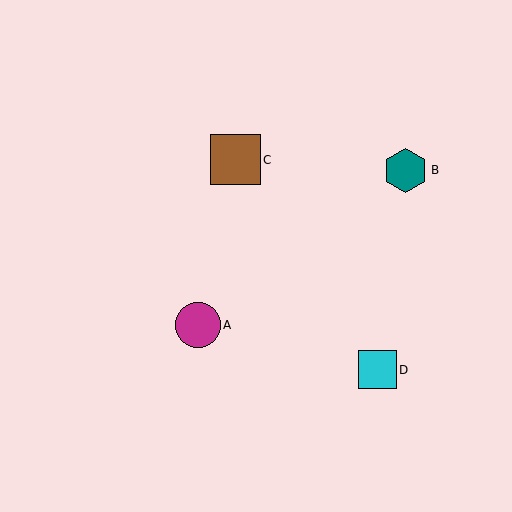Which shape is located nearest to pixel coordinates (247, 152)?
The brown square (labeled C) at (235, 160) is nearest to that location.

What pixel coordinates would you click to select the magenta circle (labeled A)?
Click at (198, 325) to select the magenta circle A.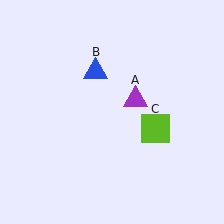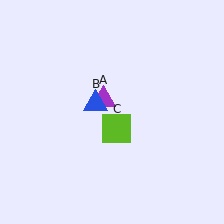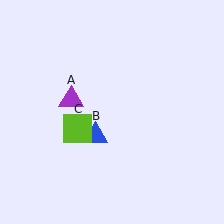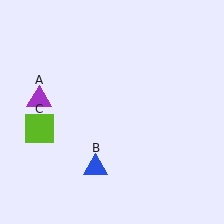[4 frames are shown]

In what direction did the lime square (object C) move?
The lime square (object C) moved left.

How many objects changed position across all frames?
3 objects changed position: purple triangle (object A), blue triangle (object B), lime square (object C).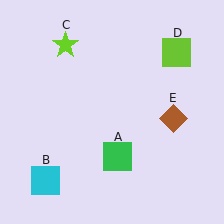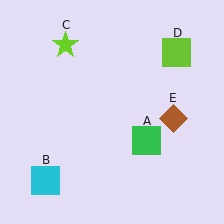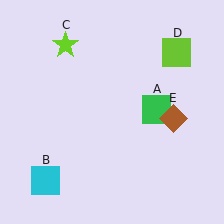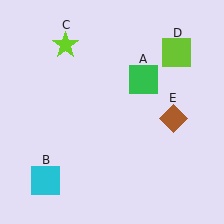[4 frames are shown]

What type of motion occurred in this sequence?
The green square (object A) rotated counterclockwise around the center of the scene.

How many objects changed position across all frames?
1 object changed position: green square (object A).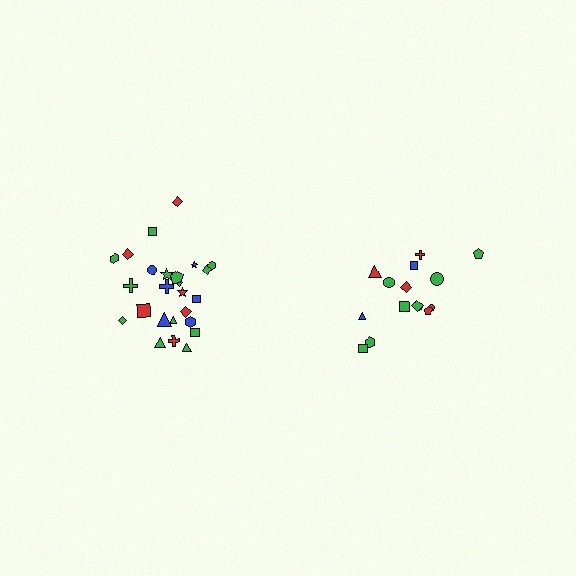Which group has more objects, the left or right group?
The left group.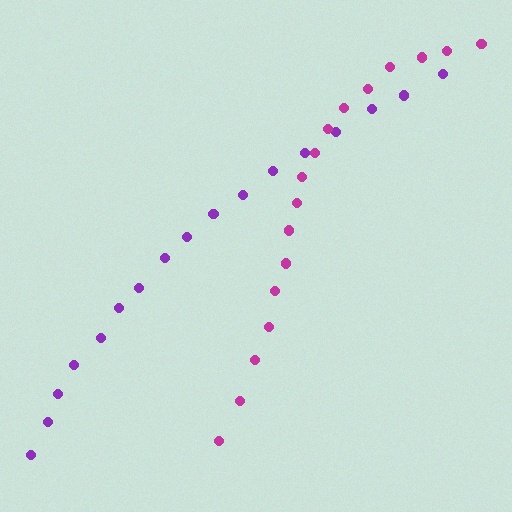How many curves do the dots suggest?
There are 2 distinct paths.